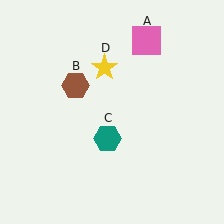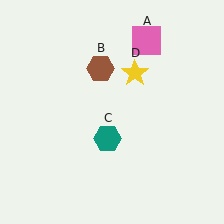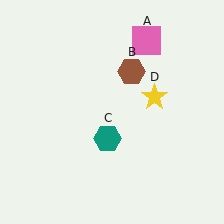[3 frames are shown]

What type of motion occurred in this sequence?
The brown hexagon (object B), yellow star (object D) rotated clockwise around the center of the scene.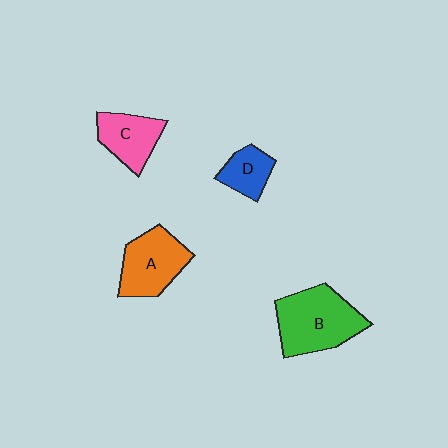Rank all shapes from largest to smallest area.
From largest to smallest: B (green), A (orange), C (pink), D (blue).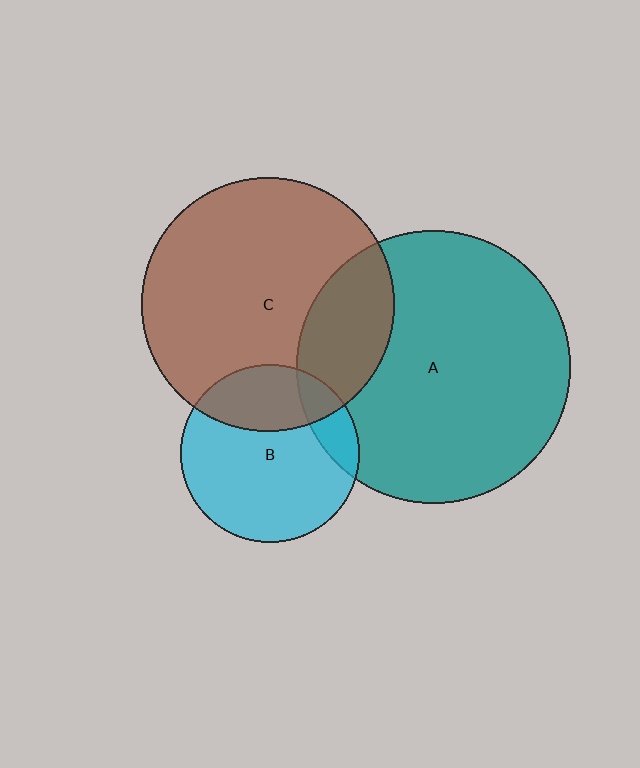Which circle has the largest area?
Circle A (teal).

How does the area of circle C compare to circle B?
Approximately 2.0 times.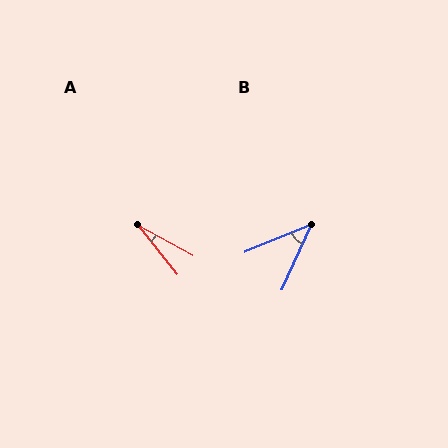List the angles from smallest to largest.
A (23°), B (43°).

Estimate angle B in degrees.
Approximately 43 degrees.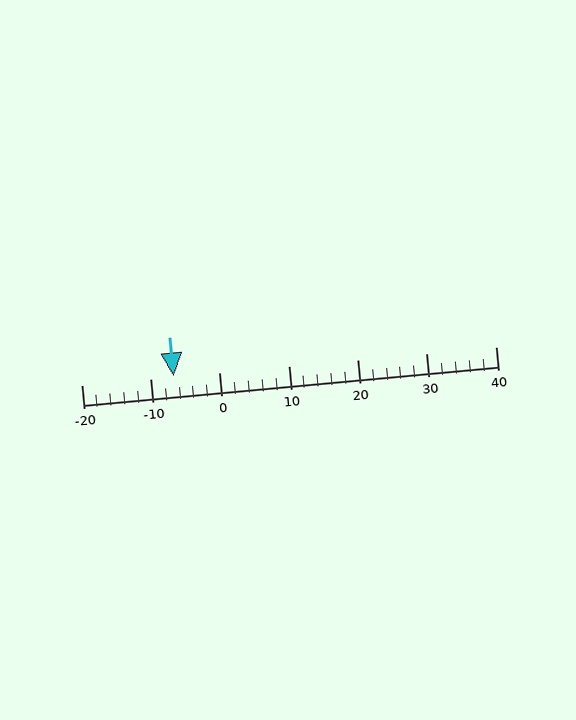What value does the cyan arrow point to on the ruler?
The cyan arrow points to approximately -7.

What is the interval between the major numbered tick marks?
The major tick marks are spaced 10 units apart.